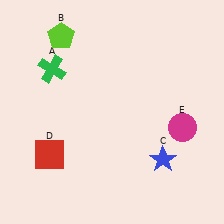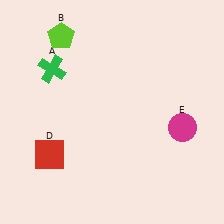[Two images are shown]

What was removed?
The blue star (C) was removed in Image 2.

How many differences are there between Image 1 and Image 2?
There is 1 difference between the two images.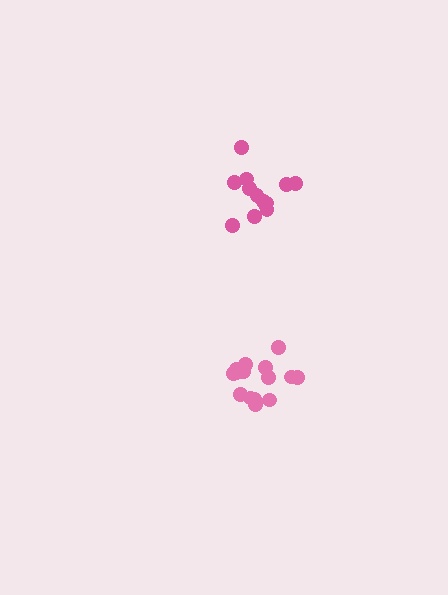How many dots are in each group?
Group 1: 15 dots, Group 2: 13 dots (28 total).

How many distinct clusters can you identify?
There are 2 distinct clusters.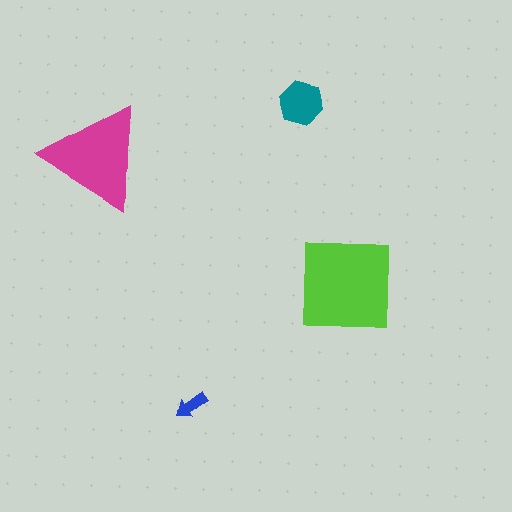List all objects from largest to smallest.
The lime square, the magenta triangle, the teal hexagon, the blue arrow.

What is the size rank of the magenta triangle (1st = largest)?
2nd.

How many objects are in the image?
There are 4 objects in the image.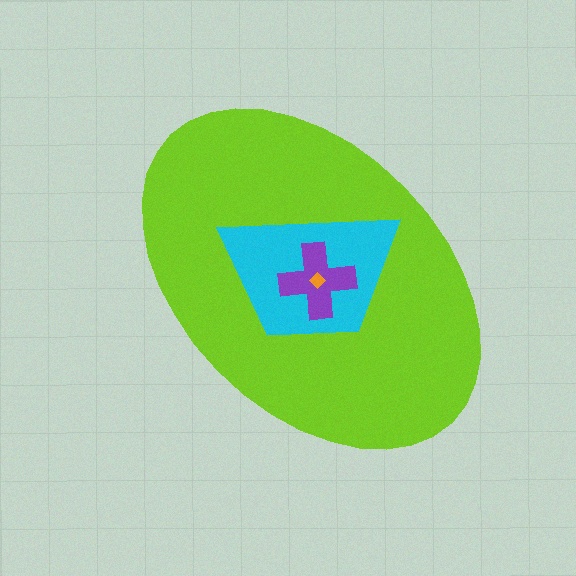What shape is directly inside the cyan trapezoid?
The purple cross.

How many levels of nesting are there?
4.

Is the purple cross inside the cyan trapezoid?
Yes.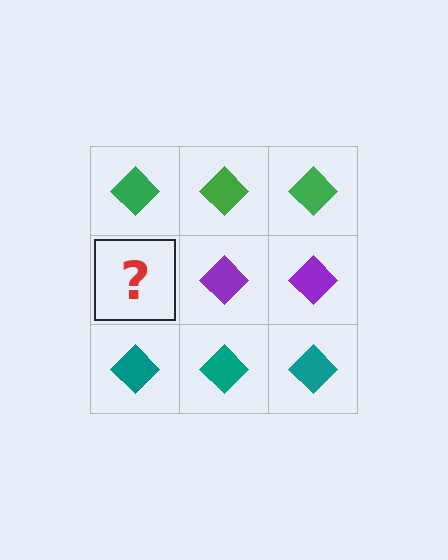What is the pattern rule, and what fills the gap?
The rule is that each row has a consistent color. The gap should be filled with a purple diamond.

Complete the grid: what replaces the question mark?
The question mark should be replaced with a purple diamond.